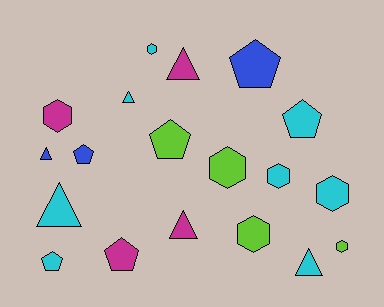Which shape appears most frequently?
Hexagon, with 7 objects.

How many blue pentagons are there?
There are 2 blue pentagons.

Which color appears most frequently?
Cyan, with 8 objects.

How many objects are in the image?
There are 19 objects.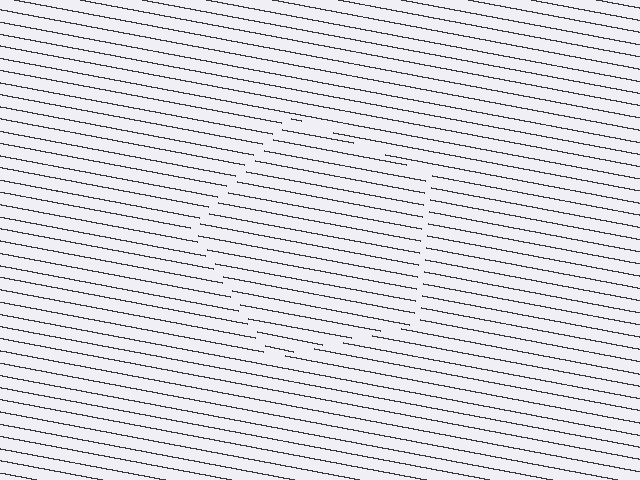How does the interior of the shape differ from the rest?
The interior of the shape contains the same grating, shifted by half a period — the contour is defined by the phase discontinuity where line-ends from the inner and outer gratings abut.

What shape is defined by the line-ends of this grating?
An illusory pentagon. The interior of the shape contains the same grating, shifted by half a period — the contour is defined by the phase discontinuity where line-ends from the inner and outer gratings abut.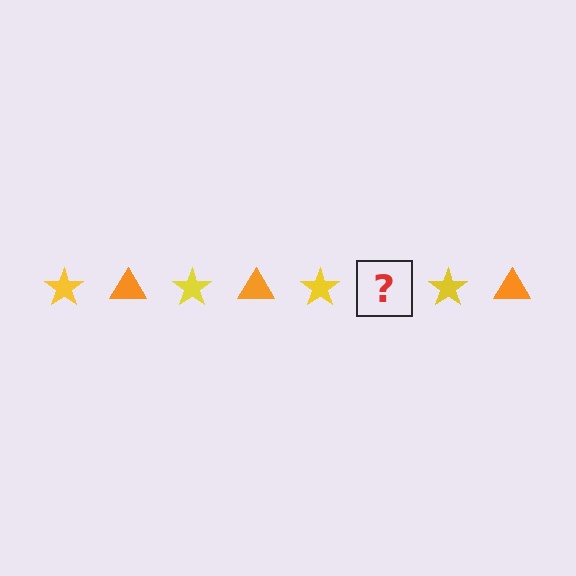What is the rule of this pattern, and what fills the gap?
The rule is that the pattern alternates between yellow star and orange triangle. The gap should be filled with an orange triangle.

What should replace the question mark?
The question mark should be replaced with an orange triangle.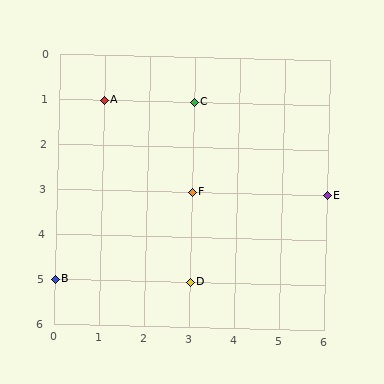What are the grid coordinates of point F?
Point F is at grid coordinates (3, 3).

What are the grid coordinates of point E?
Point E is at grid coordinates (6, 3).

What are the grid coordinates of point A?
Point A is at grid coordinates (1, 1).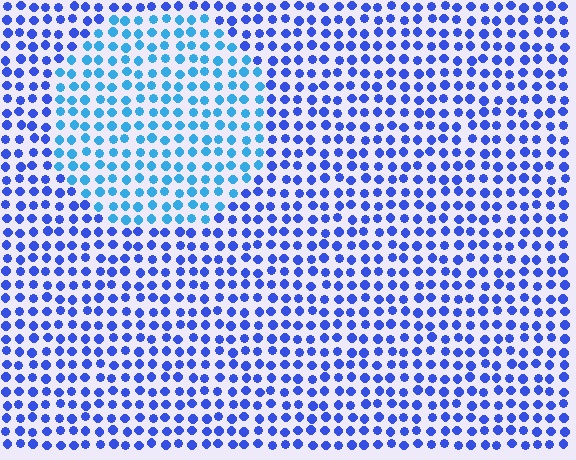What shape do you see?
I see a circle.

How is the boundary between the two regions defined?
The boundary is defined purely by a slight shift in hue (about 32 degrees). Spacing, size, and orientation are identical on both sides.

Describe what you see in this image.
The image is filled with small blue elements in a uniform arrangement. A circle-shaped region is visible where the elements are tinted to a slightly different hue, forming a subtle color boundary.